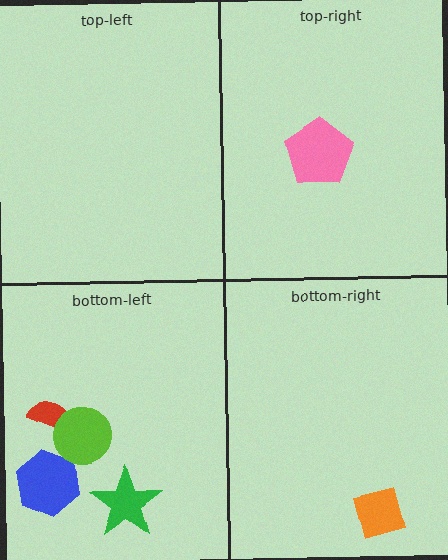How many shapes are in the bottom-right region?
1.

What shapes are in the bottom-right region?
The orange square.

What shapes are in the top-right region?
The pink pentagon.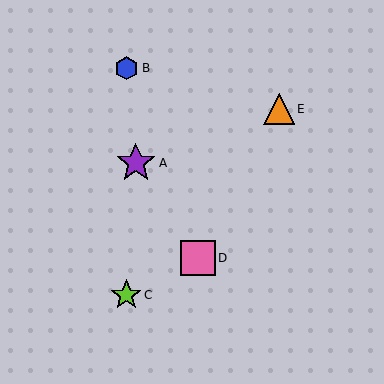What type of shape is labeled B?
Shape B is a blue hexagon.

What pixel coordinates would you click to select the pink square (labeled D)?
Click at (198, 258) to select the pink square D.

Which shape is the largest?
The purple star (labeled A) is the largest.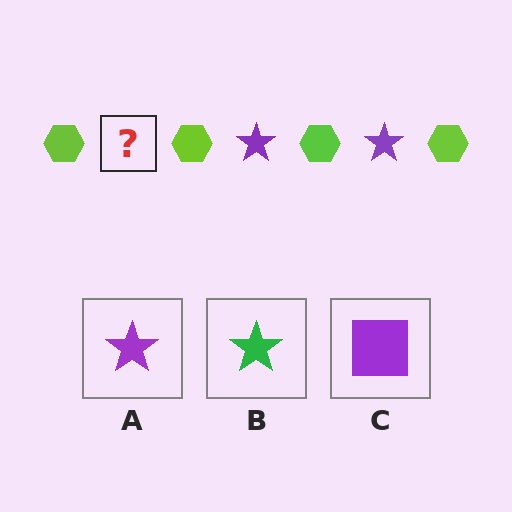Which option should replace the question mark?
Option A.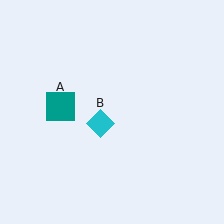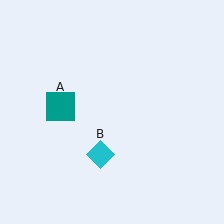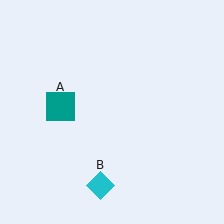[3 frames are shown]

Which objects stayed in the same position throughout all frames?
Teal square (object A) remained stationary.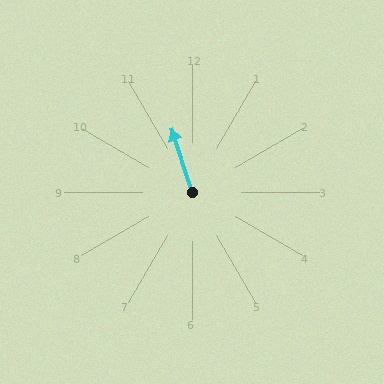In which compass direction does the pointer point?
North.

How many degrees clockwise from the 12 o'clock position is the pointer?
Approximately 342 degrees.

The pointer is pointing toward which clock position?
Roughly 11 o'clock.